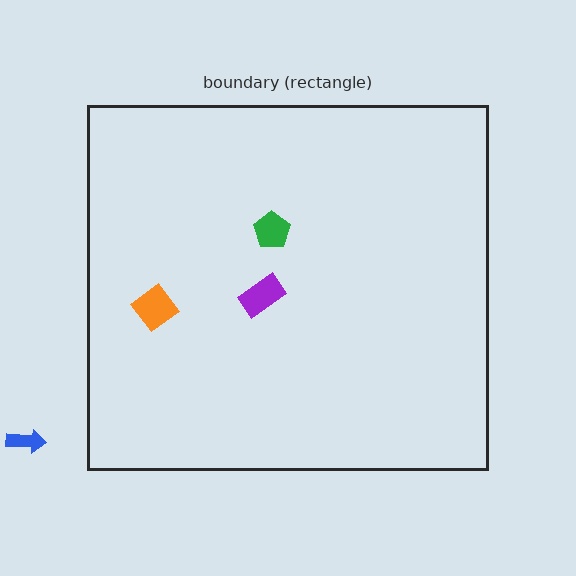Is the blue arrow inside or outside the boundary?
Outside.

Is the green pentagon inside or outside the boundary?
Inside.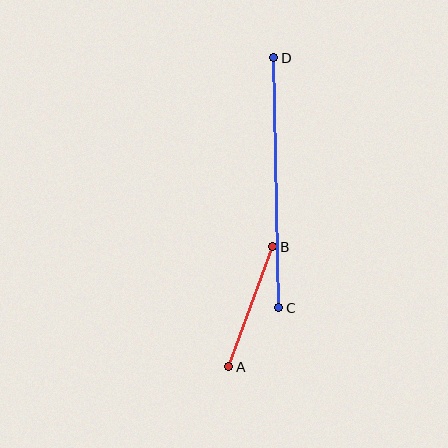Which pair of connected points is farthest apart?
Points C and D are farthest apart.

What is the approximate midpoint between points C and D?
The midpoint is at approximately (276, 183) pixels.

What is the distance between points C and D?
The distance is approximately 250 pixels.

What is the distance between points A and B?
The distance is approximately 128 pixels.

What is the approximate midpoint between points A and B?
The midpoint is at approximately (251, 307) pixels.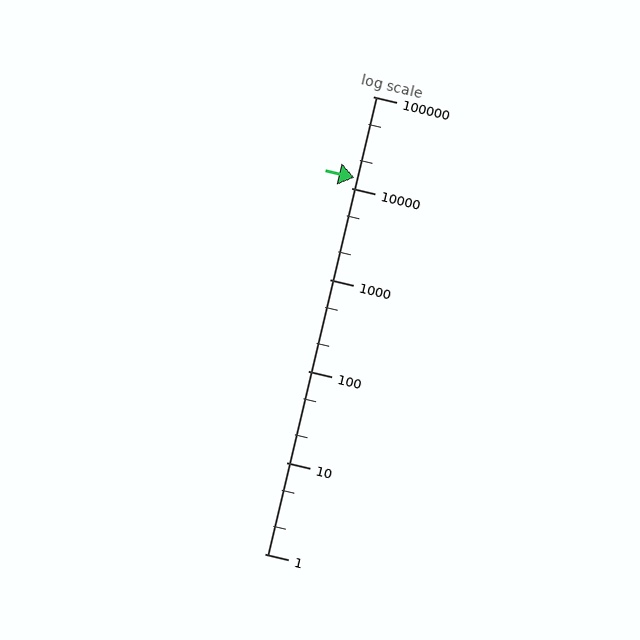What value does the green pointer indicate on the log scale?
The pointer indicates approximately 13000.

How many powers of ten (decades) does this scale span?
The scale spans 5 decades, from 1 to 100000.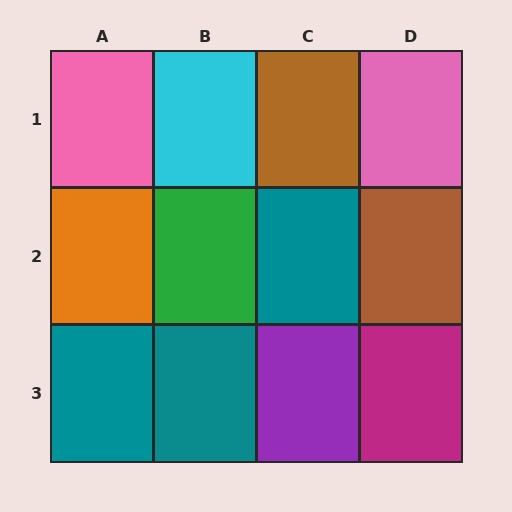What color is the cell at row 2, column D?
Brown.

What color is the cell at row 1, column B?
Cyan.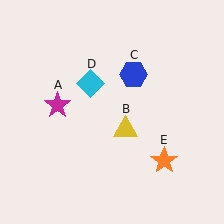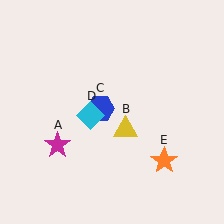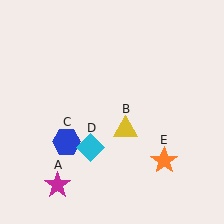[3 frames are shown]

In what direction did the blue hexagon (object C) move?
The blue hexagon (object C) moved down and to the left.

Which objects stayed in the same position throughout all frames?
Yellow triangle (object B) and orange star (object E) remained stationary.